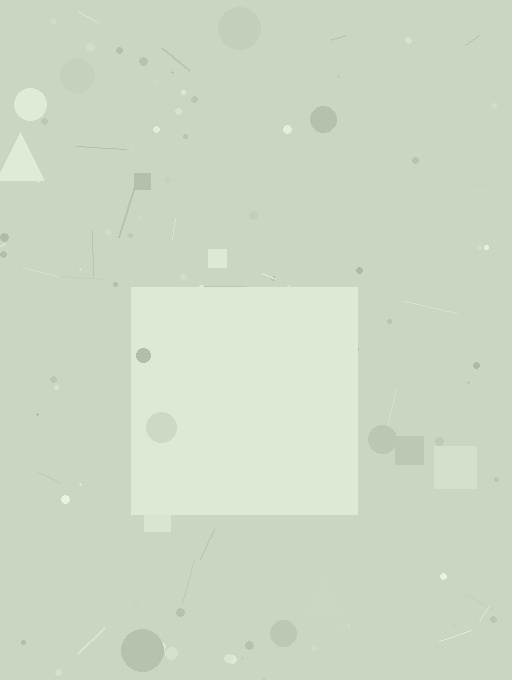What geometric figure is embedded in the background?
A square is embedded in the background.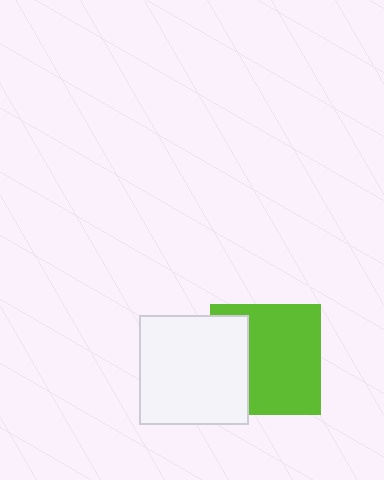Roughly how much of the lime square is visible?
Most of it is visible (roughly 68%).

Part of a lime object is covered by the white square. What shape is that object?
It is a square.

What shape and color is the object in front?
The object in front is a white square.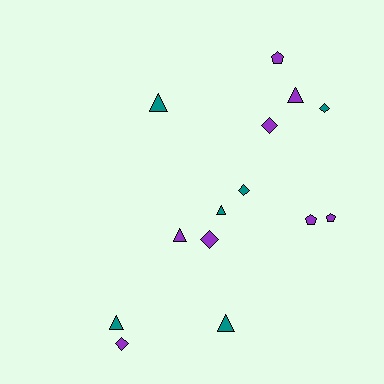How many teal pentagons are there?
There are no teal pentagons.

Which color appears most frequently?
Purple, with 8 objects.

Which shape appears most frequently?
Triangle, with 6 objects.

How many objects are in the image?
There are 14 objects.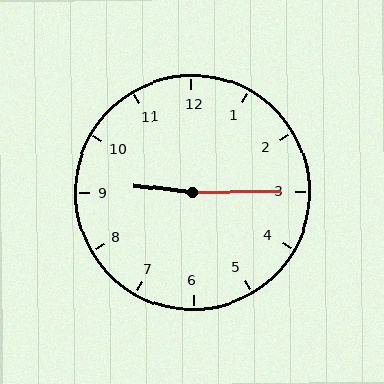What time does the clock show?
9:15.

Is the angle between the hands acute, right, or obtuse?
It is obtuse.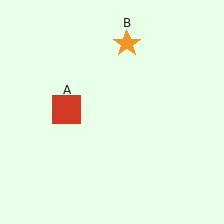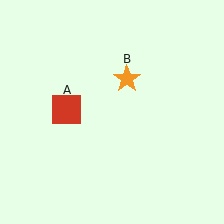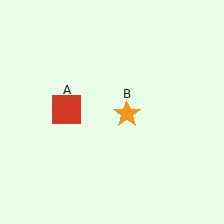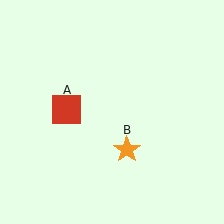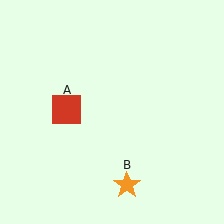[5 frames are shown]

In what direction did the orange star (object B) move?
The orange star (object B) moved down.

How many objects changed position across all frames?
1 object changed position: orange star (object B).